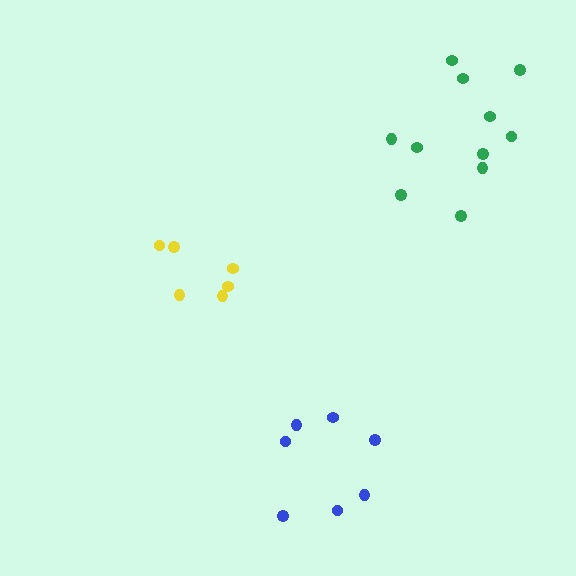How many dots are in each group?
Group 1: 11 dots, Group 2: 7 dots, Group 3: 6 dots (24 total).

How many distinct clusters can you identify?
There are 3 distinct clusters.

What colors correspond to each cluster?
The clusters are colored: green, blue, yellow.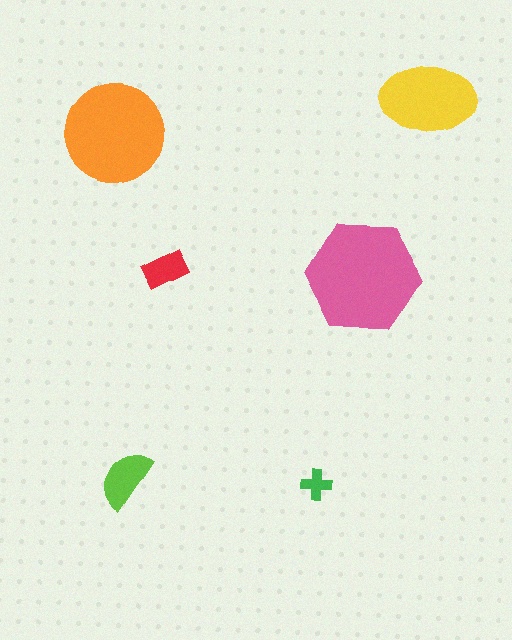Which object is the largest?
The pink hexagon.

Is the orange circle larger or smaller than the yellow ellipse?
Larger.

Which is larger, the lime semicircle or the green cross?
The lime semicircle.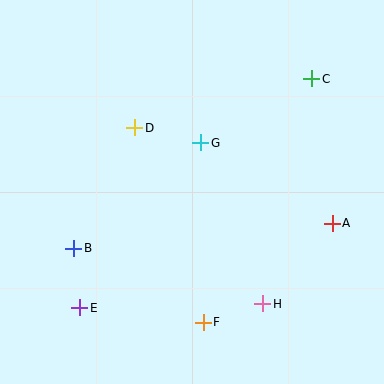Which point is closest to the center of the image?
Point G at (201, 143) is closest to the center.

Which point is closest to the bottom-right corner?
Point H is closest to the bottom-right corner.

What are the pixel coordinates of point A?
Point A is at (332, 223).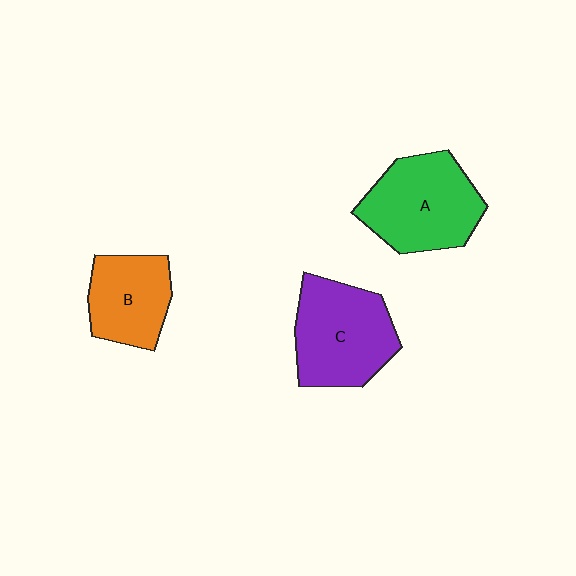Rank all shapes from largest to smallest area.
From largest to smallest: A (green), C (purple), B (orange).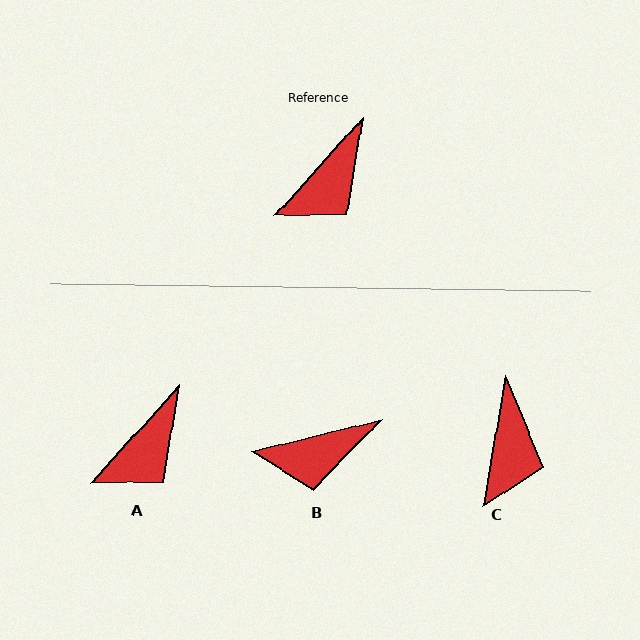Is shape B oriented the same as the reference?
No, it is off by about 34 degrees.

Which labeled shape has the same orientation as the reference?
A.